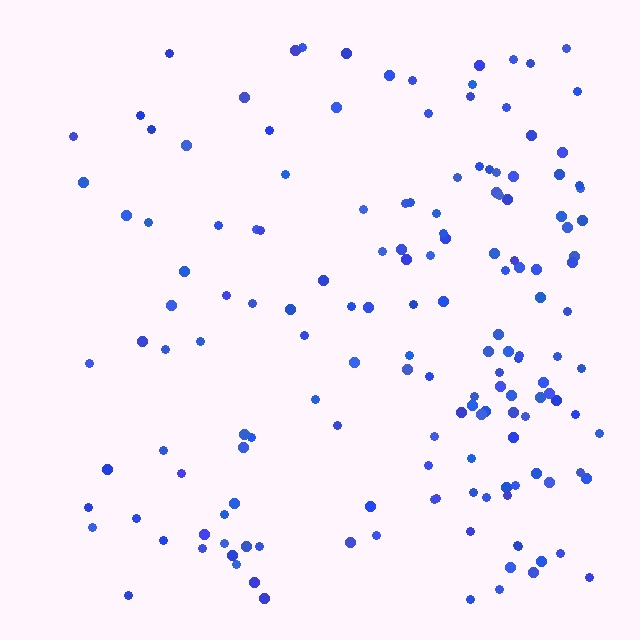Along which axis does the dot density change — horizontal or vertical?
Horizontal.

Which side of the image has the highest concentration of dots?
The right.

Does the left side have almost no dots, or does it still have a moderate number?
Still a moderate number, just noticeably fewer than the right.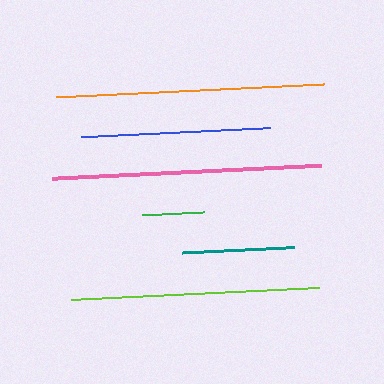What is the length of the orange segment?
The orange segment is approximately 268 pixels long.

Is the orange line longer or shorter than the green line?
The orange line is longer than the green line.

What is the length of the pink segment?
The pink segment is approximately 269 pixels long.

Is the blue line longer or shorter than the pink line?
The pink line is longer than the blue line.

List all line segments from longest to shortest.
From longest to shortest: pink, orange, lime, blue, teal, green.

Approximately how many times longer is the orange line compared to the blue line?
The orange line is approximately 1.4 times the length of the blue line.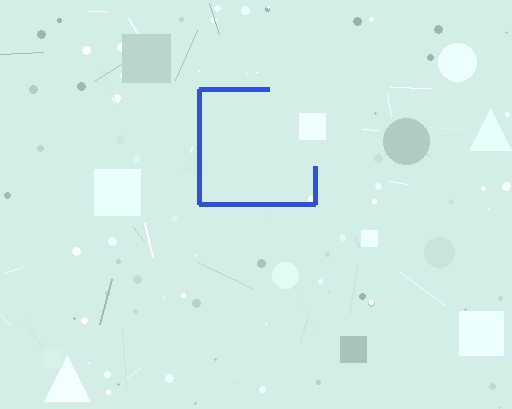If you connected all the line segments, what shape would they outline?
They would outline a square.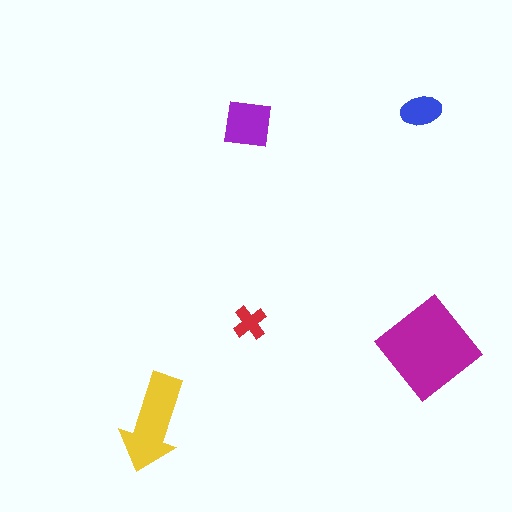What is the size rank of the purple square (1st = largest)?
3rd.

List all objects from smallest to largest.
The red cross, the blue ellipse, the purple square, the yellow arrow, the magenta diamond.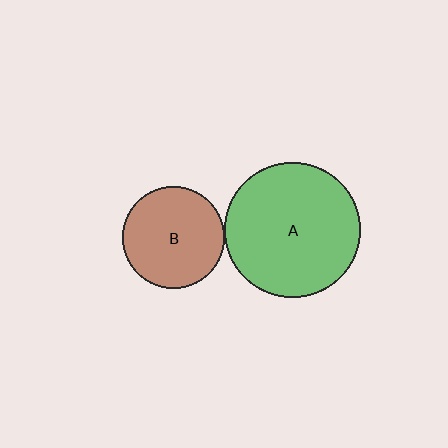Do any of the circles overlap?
No, none of the circles overlap.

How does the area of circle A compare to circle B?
Approximately 1.8 times.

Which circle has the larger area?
Circle A (green).